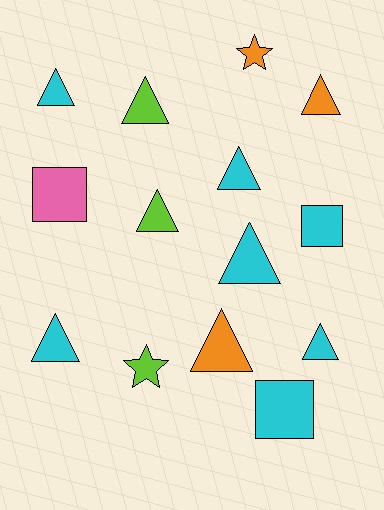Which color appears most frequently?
Cyan, with 7 objects.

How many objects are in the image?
There are 14 objects.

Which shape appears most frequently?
Triangle, with 9 objects.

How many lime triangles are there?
There are 2 lime triangles.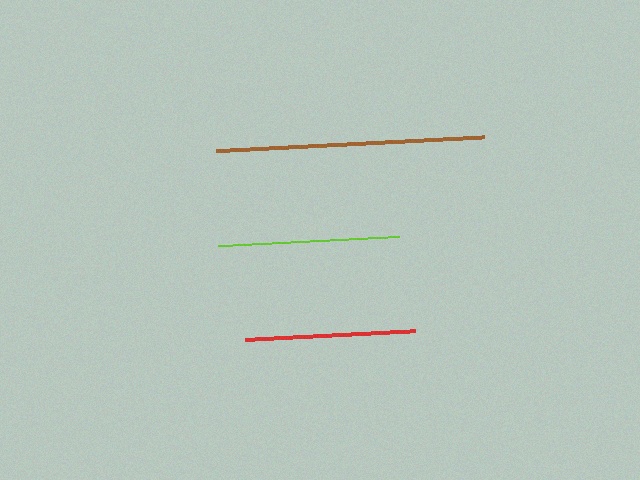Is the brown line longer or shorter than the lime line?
The brown line is longer than the lime line.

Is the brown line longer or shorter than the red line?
The brown line is longer than the red line.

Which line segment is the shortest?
The red line is the shortest at approximately 170 pixels.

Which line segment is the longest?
The brown line is the longest at approximately 269 pixels.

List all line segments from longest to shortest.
From longest to shortest: brown, lime, red.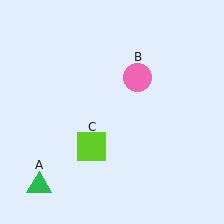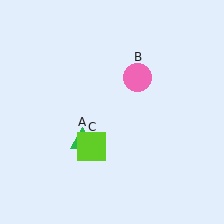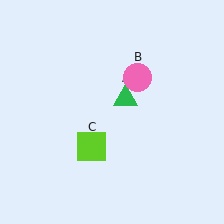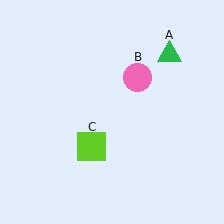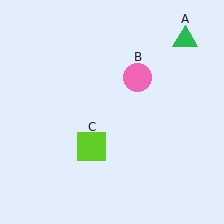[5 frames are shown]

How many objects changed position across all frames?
1 object changed position: green triangle (object A).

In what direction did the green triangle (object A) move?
The green triangle (object A) moved up and to the right.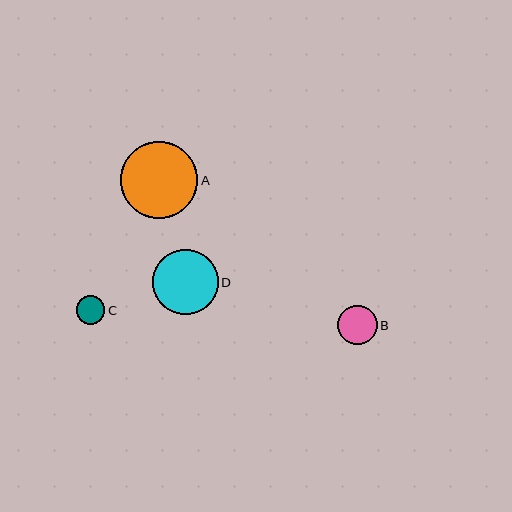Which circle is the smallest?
Circle C is the smallest with a size of approximately 29 pixels.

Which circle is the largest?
Circle A is the largest with a size of approximately 77 pixels.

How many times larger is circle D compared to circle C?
Circle D is approximately 2.3 times the size of circle C.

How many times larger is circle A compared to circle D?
Circle A is approximately 1.2 times the size of circle D.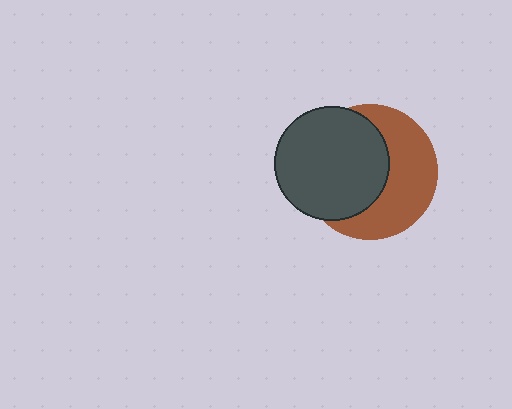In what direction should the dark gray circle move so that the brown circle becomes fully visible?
The dark gray circle should move left. That is the shortest direction to clear the overlap and leave the brown circle fully visible.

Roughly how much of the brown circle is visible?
About half of it is visible (roughly 48%).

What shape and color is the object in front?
The object in front is a dark gray circle.